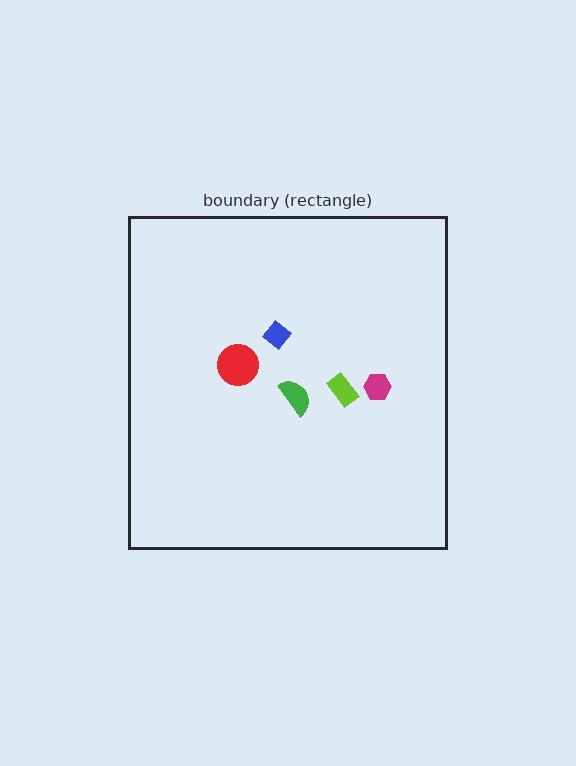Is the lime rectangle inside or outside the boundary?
Inside.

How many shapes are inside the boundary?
5 inside, 0 outside.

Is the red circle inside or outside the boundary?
Inside.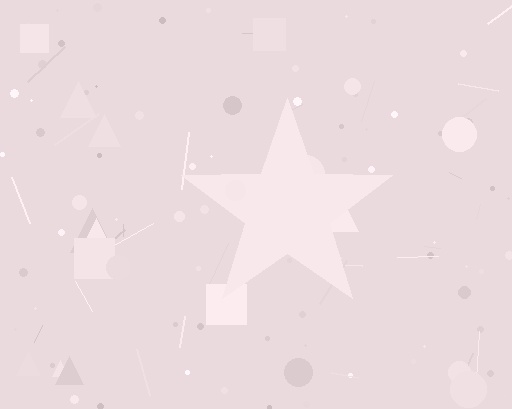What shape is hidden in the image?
A star is hidden in the image.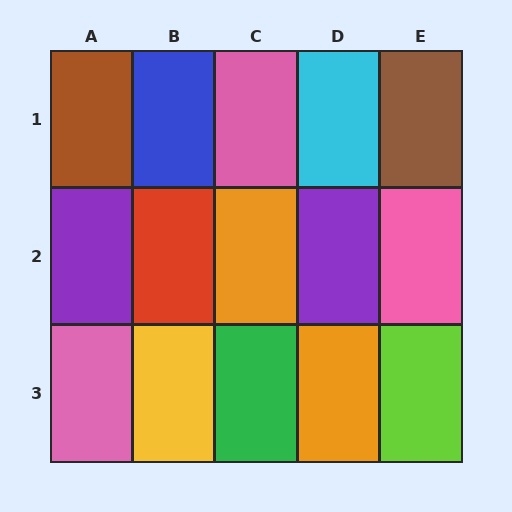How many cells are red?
1 cell is red.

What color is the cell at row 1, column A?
Brown.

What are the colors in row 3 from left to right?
Pink, yellow, green, orange, lime.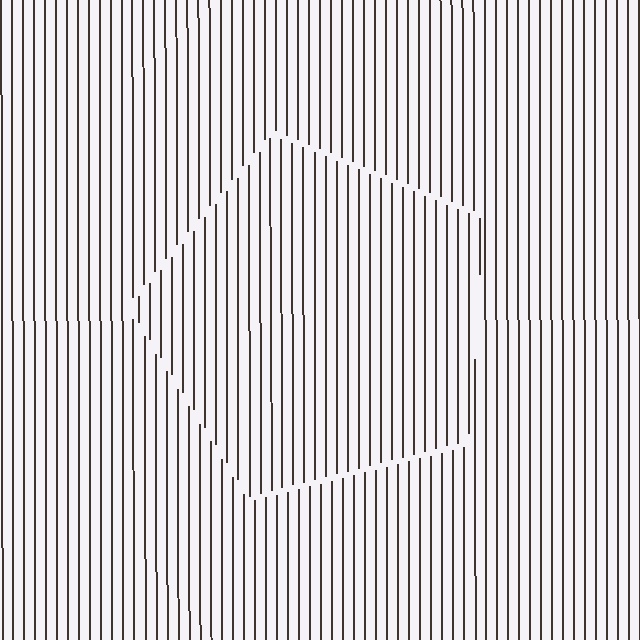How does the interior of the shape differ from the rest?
The interior of the shape contains the same grating, shifted by half a period — the contour is defined by the phase discontinuity where line-ends from the inner and outer gratings abut.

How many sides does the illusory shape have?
5 sides — the line-ends trace a pentagon.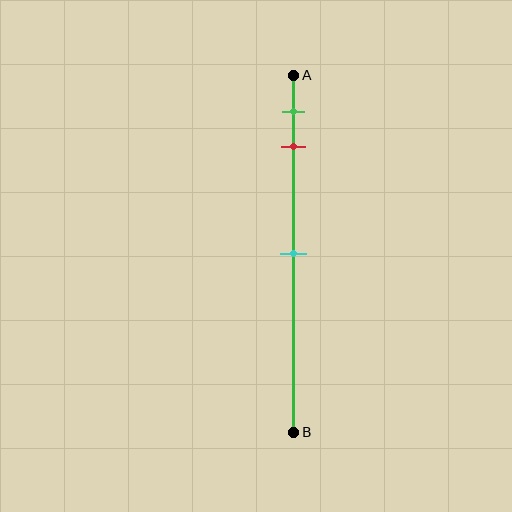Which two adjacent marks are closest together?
The green and red marks are the closest adjacent pair.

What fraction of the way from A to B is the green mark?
The green mark is approximately 10% (0.1) of the way from A to B.